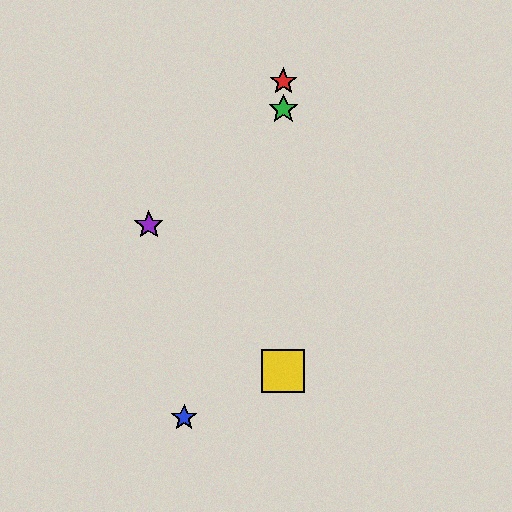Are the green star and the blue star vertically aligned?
No, the green star is at x≈283 and the blue star is at x≈184.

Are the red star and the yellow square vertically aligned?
Yes, both are at x≈283.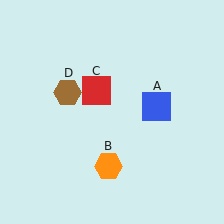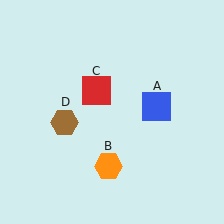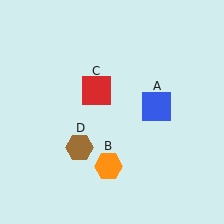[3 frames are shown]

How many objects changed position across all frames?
1 object changed position: brown hexagon (object D).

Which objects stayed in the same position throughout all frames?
Blue square (object A) and orange hexagon (object B) and red square (object C) remained stationary.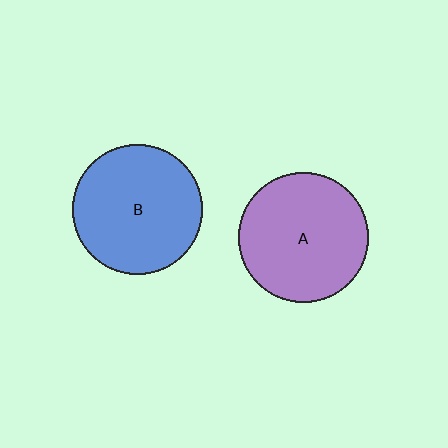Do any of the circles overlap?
No, none of the circles overlap.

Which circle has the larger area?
Circle B (blue).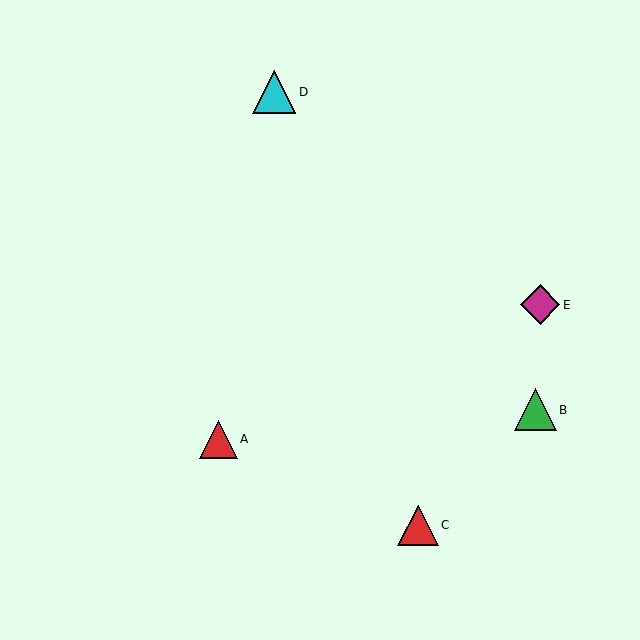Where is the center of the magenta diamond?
The center of the magenta diamond is at (540, 305).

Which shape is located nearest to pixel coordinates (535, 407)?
The green triangle (labeled B) at (535, 410) is nearest to that location.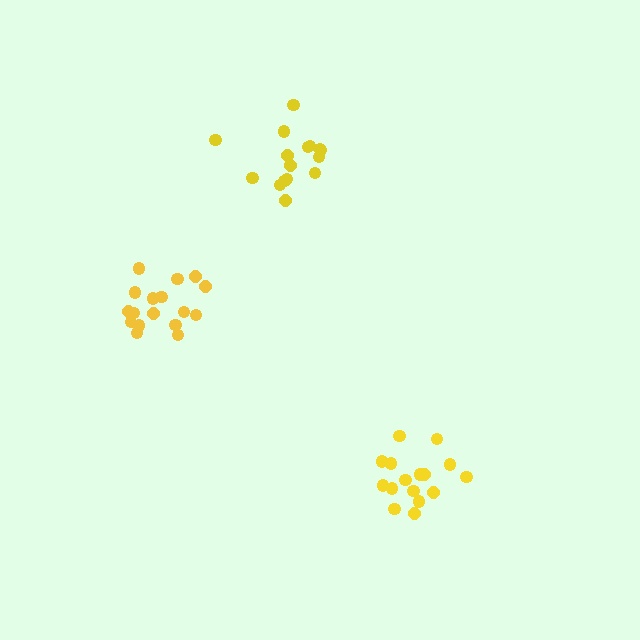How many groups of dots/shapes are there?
There are 3 groups.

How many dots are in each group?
Group 1: 16 dots, Group 2: 17 dots, Group 3: 16 dots (49 total).